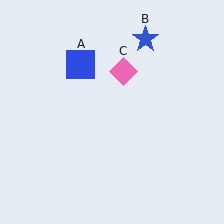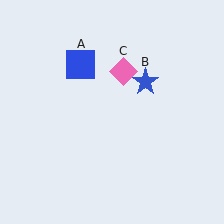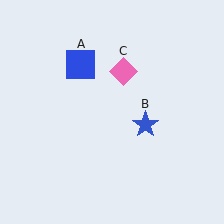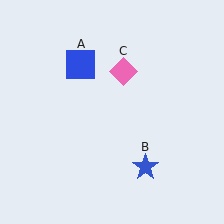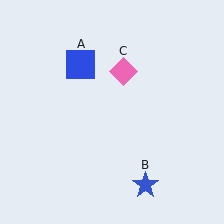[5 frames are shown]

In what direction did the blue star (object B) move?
The blue star (object B) moved down.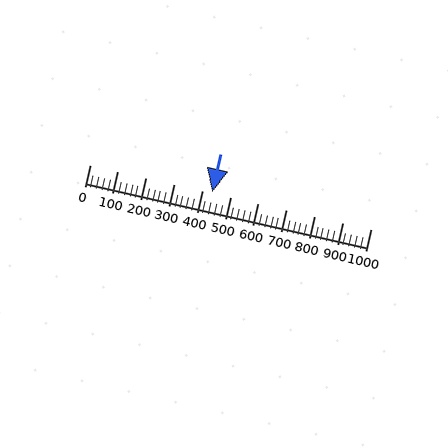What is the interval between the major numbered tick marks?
The major tick marks are spaced 100 units apart.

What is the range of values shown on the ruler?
The ruler shows values from 0 to 1000.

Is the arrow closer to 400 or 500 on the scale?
The arrow is closer to 400.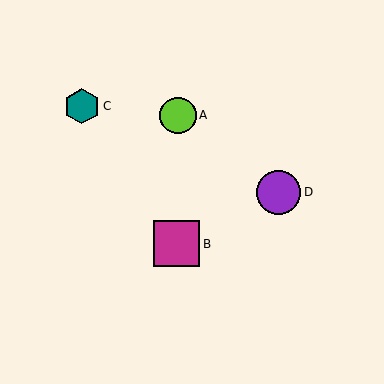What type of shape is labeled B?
Shape B is a magenta square.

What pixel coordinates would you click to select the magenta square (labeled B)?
Click at (177, 244) to select the magenta square B.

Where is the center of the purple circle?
The center of the purple circle is at (279, 192).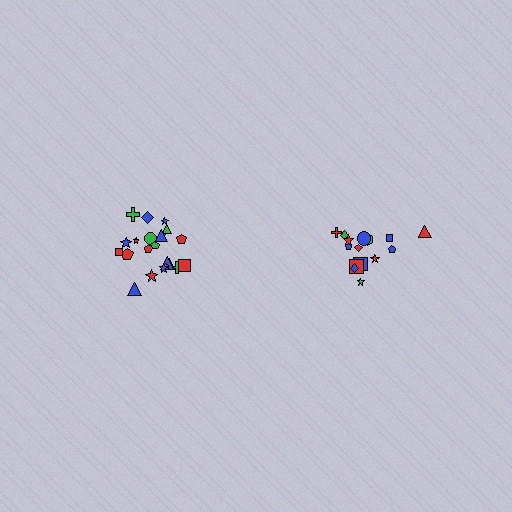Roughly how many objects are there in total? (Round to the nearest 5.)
Roughly 35 objects in total.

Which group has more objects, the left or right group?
The left group.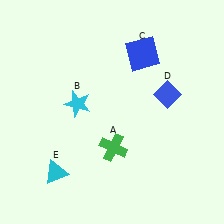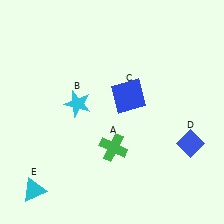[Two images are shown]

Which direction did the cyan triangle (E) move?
The cyan triangle (E) moved left.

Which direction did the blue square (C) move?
The blue square (C) moved down.